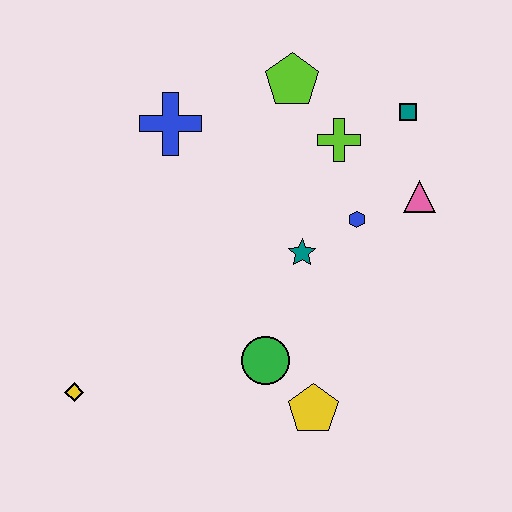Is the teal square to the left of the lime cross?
No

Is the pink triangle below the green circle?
No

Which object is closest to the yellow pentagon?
The green circle is closest to the yellow pentagon.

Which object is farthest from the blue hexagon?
The yellow diamond is farthest from the blue hexagon.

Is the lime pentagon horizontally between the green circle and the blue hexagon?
Yes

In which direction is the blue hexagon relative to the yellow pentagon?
The blue hexagon is above the yellow pentagon.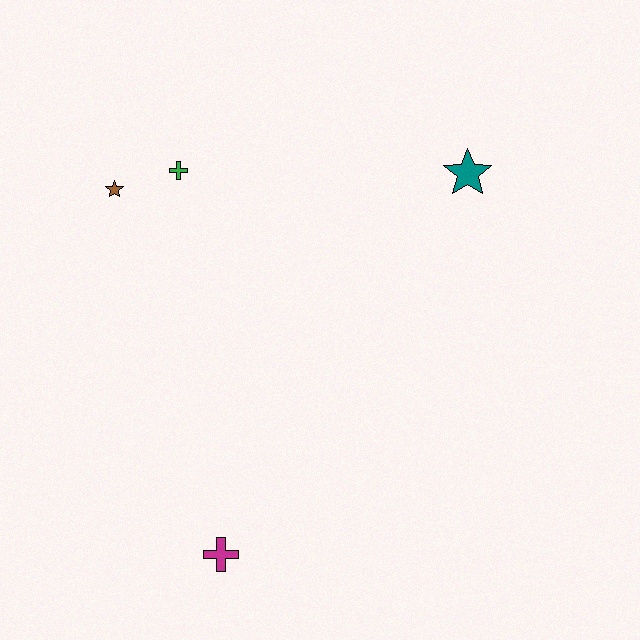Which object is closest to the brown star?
The green cross is closest to the brown star.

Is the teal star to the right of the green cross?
Yes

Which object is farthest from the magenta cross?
The teal star is farthest from the magenta cross.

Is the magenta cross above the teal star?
No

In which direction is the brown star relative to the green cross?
The brown star is to the left of the green cross.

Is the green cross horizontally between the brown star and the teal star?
Yes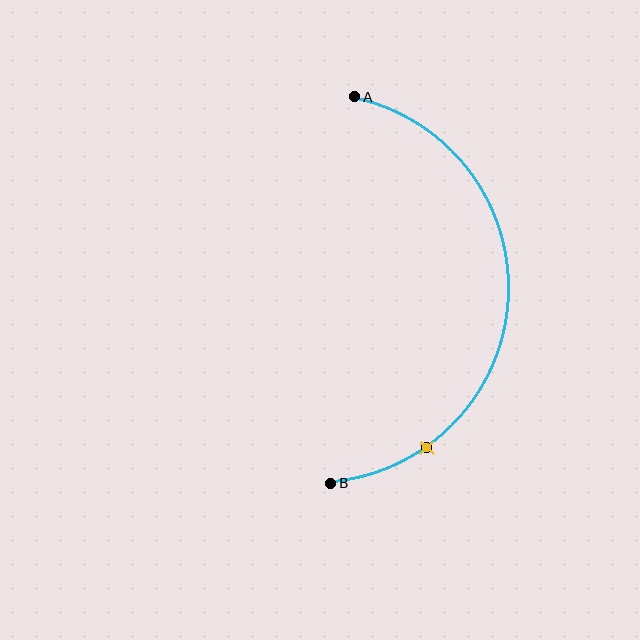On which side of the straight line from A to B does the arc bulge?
The arc bulges to the right of the straight line connecting A and B.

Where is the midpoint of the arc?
The arc midpoint is the point on the curve farthest from the straight line joining A and B. It sits to the right of that line.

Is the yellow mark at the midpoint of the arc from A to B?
No. The yellow mark lies on the arc but is closer to endpoint B. The arc midpoint would be at the point on the curve equidistant along the arc from both A and B.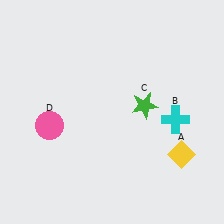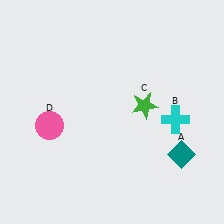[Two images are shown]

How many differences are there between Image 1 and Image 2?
There is 1 difference between the two images.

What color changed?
The diamond (A) changed from yellow in Image 1 to teal in Image 2.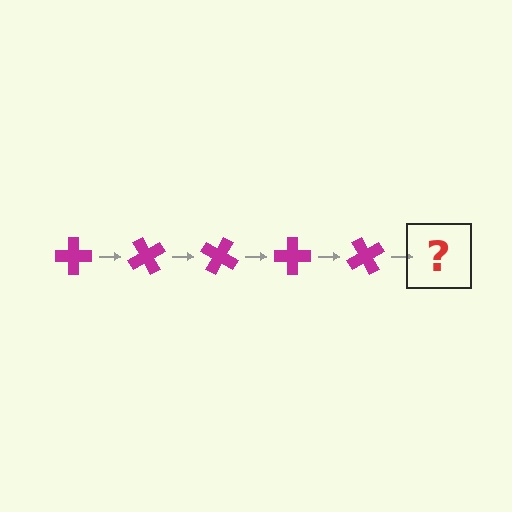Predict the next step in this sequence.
The next step is a magenta cross rotated 300 degrees.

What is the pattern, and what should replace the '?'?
The pattern is that the cross rotates 60 degrees each step. The '?' should be a magenta cross rotated 300 degrees.